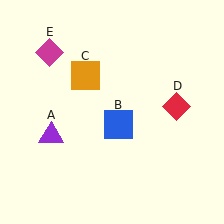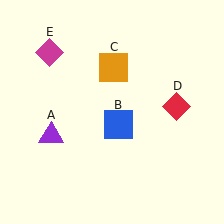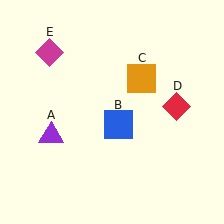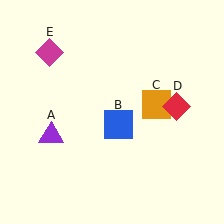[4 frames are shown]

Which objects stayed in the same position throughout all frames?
Purple triangle (object A) and blue square (object B) and red diamond (object D) and magenta diamond (object E) remained stationary.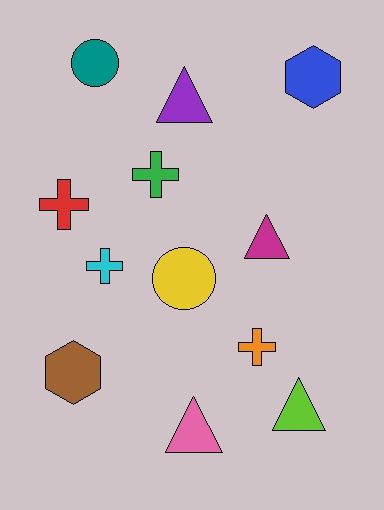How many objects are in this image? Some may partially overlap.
There are 12 objects.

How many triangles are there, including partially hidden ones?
There are 4 triangles.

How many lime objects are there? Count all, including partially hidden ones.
There is 1 lime object.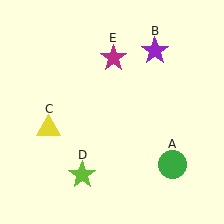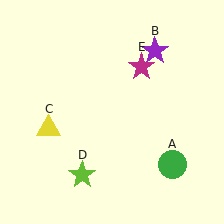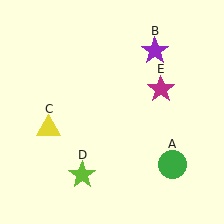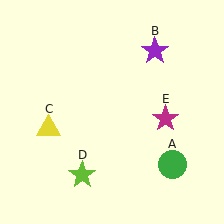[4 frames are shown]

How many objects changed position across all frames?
1 object changed position: magenta star (object E).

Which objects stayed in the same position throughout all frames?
Green circle (object A) and purple star (object B) and yellow triangle (object C) and lime star (object D) remained stationary.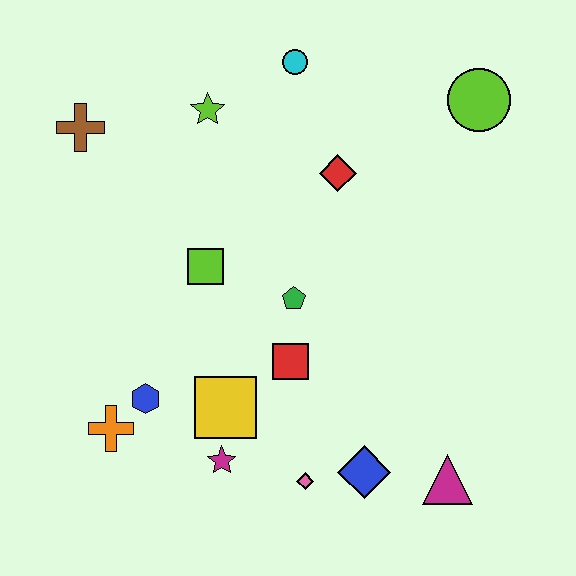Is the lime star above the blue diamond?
Yes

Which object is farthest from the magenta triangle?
The brown cross is farthest from the magenta triangle.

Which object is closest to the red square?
The green pentagon is closest to the red square.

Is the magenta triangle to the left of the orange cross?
No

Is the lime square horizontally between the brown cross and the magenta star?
Yes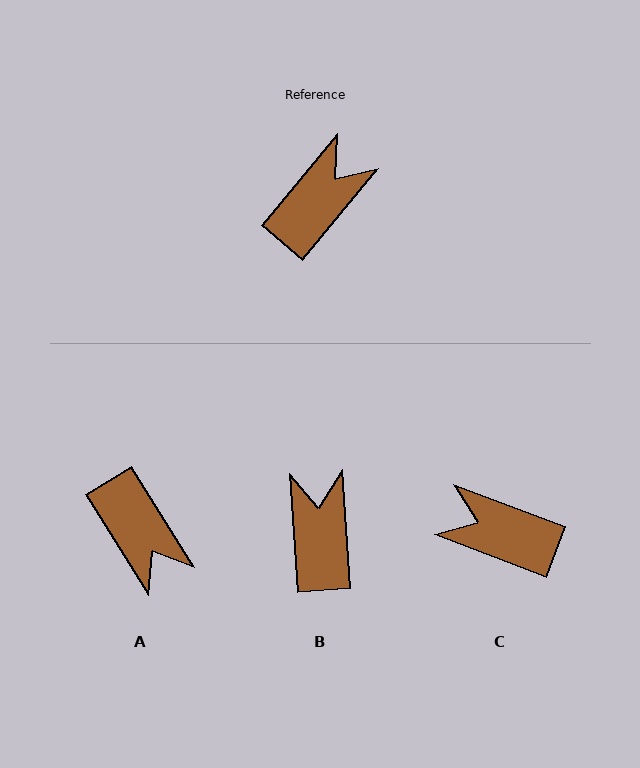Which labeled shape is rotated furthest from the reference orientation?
C, about 109 degrees away.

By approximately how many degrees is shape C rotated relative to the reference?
Approximately 109 degrees counter-clockwise.